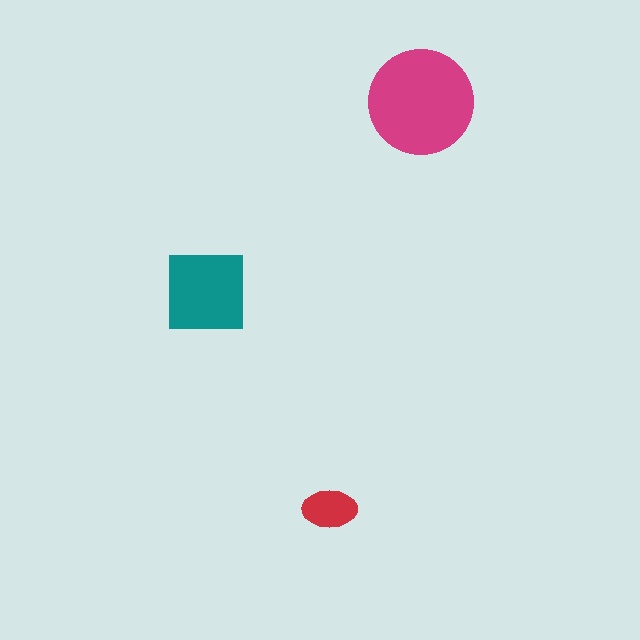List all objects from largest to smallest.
The magenta circle, the teal square, the red ellipse.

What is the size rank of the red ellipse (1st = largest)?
3rd.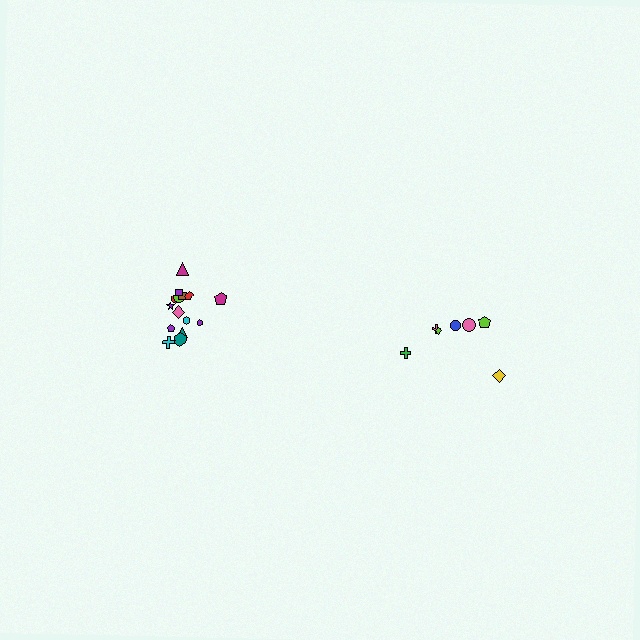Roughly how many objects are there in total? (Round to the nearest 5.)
Roughly 20 objects in total.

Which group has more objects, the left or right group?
The left group.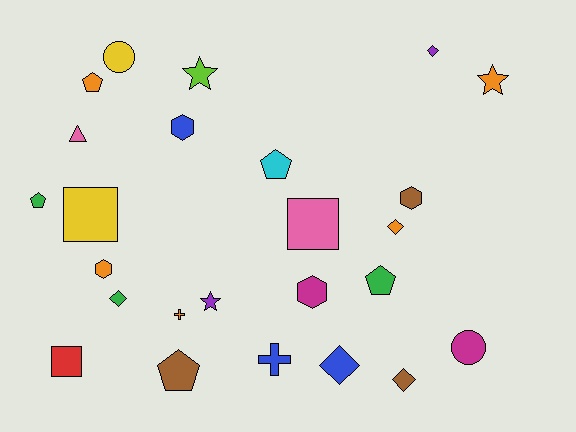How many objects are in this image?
There are 25 objects.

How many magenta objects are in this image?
There are 2 magenta objects.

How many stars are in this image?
There are 3 stars.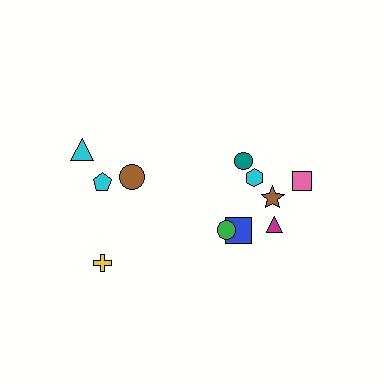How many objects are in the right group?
There are 7 objects.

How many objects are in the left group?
There are 4 objects.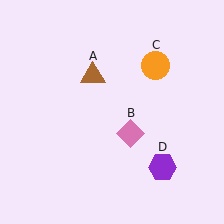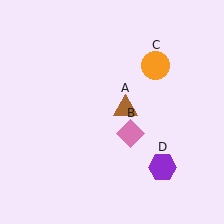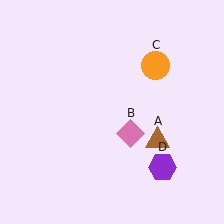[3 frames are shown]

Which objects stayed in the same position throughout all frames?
Pink diamond (object B) and orange circle (object C) and purple hexagon (object D) remained stationary.